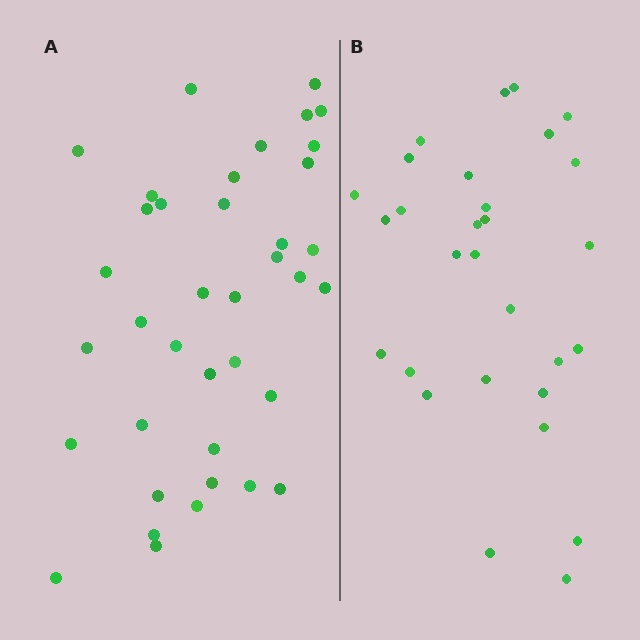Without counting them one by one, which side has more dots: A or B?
Region A (the left region) has more dots.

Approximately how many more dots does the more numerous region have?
Region A has roughly 8 or so more dots than region B.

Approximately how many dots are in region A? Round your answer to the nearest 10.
About 40 dots. (The exact count is 38, which rounds to 40.)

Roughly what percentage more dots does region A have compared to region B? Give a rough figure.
About 30% more.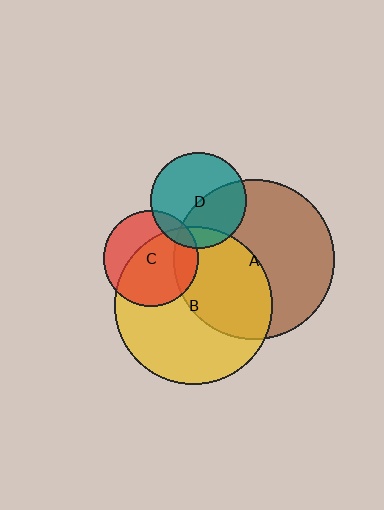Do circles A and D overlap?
Yes.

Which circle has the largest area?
Circle A (brown).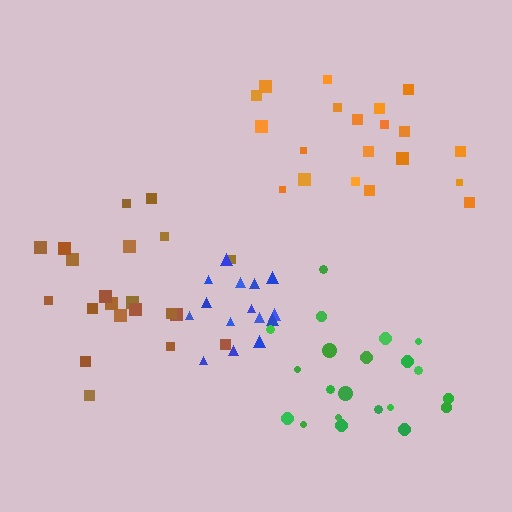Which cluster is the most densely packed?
Blue.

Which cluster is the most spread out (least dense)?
Orange.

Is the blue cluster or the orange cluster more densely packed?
Blue.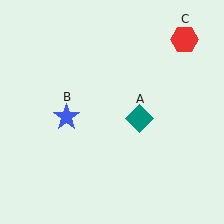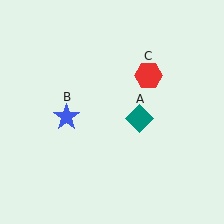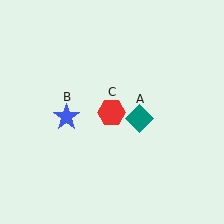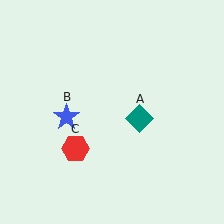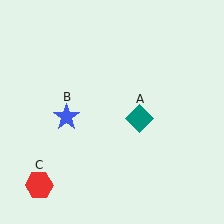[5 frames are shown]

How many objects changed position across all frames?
1 object changed position: red hexagon (object C).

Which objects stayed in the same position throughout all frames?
Teal diamond (object A) and blue star (object B) remained stationary.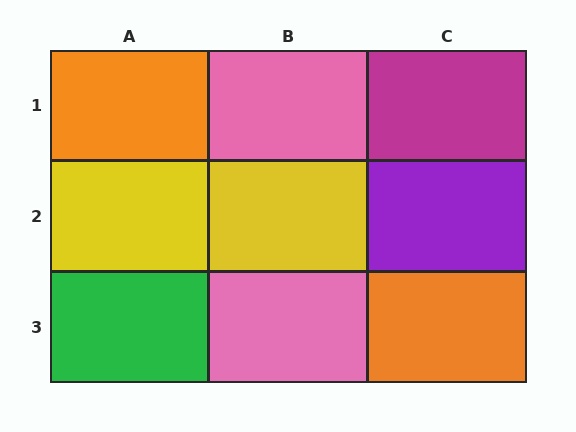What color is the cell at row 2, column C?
Purple.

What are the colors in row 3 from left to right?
Green, pink, orange.